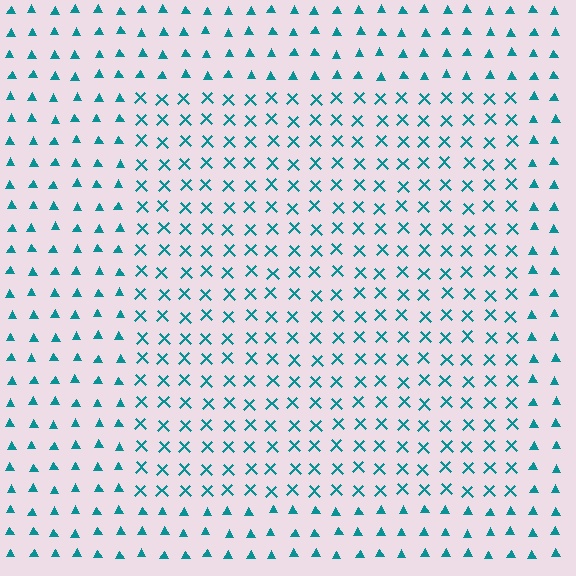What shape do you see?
I see a rectangle.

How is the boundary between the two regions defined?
The boundary is defined by a change in element shape: X marks inside vs. triangles outside. All elements share the same color and spacing.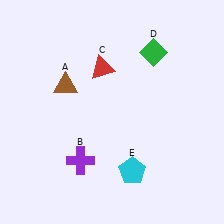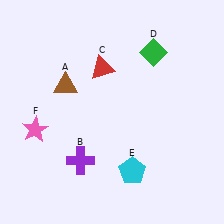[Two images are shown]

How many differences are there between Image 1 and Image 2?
There is 1 difference between the two images.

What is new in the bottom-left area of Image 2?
A pink star (F) was added in the bottom-left area of Image 2.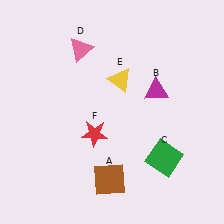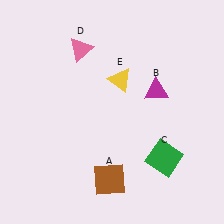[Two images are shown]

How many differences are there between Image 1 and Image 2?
There is 1 difference between the two images.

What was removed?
The red star (F) was removed in Image 2.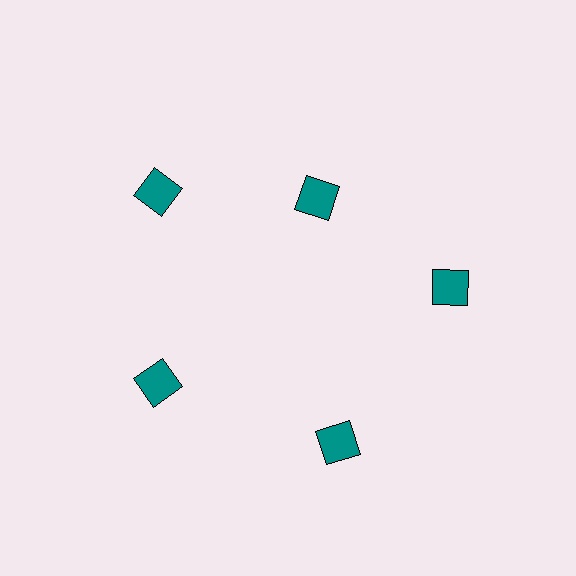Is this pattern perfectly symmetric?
No. The 5 teal squares are arranged in a ring, but one element near the 1 o'clock position is pulled inward toward the center, breaking the 5-fold rotational symmetry.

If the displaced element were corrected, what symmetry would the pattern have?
It would have 5-fold rotational symmetry — the pattern would map onto itself every 72 degrees.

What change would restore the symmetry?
The symmetry would be restored by moving it outward, back onto the ring so that all 5 squares sit at equal angles and equal distance from the center.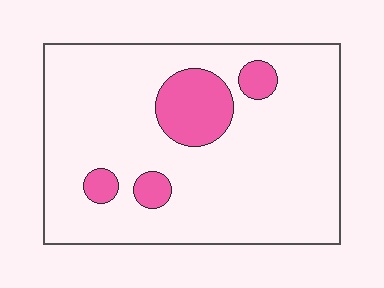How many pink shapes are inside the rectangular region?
4.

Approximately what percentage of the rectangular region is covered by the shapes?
Approximately 15%.